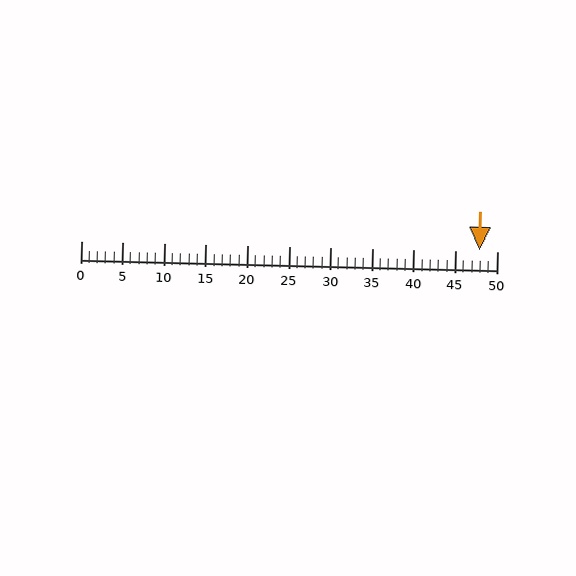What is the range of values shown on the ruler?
The ruler shows values from 0 to 50.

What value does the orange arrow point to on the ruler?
The orange arrow points to approximately 48.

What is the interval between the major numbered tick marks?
The major tick marks are spaced 5 units apart.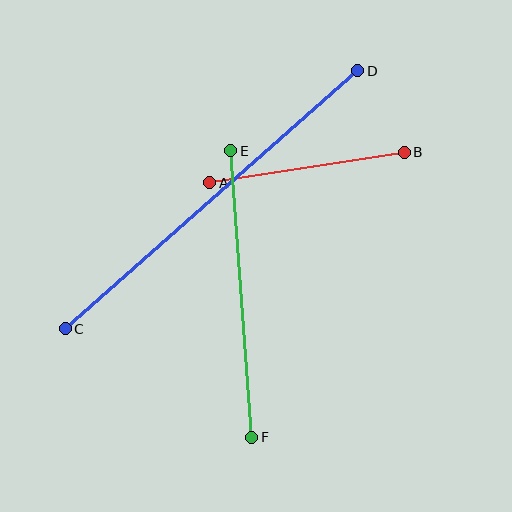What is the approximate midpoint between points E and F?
The midpoint is at approximately (241, 294) pixels.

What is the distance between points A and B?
The distance is approximately 197 pixels.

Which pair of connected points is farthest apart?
Points C and D are farthest apart.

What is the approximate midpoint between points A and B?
The midpoint is at approximately (307, 168) pixels.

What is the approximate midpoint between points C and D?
The midpoint is at approximately (211, 200) pixels.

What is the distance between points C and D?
The distance is approximately 390 pixels.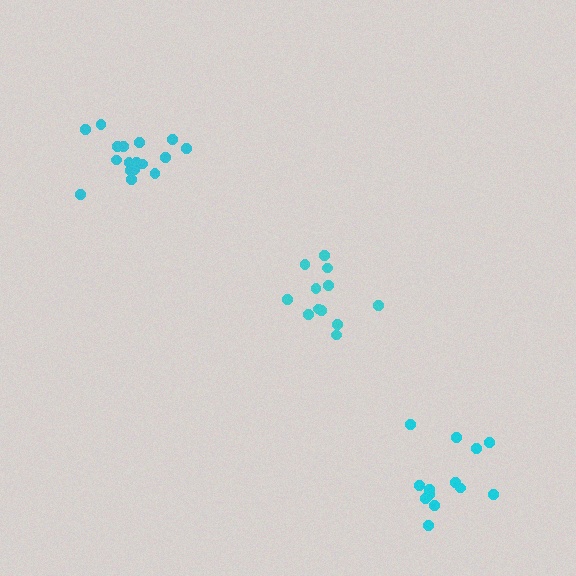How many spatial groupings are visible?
There are 3 spatial groupings.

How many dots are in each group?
Group 1: 12 dots, Group 2: 13 dots, Group 3: 17 dots (42 total).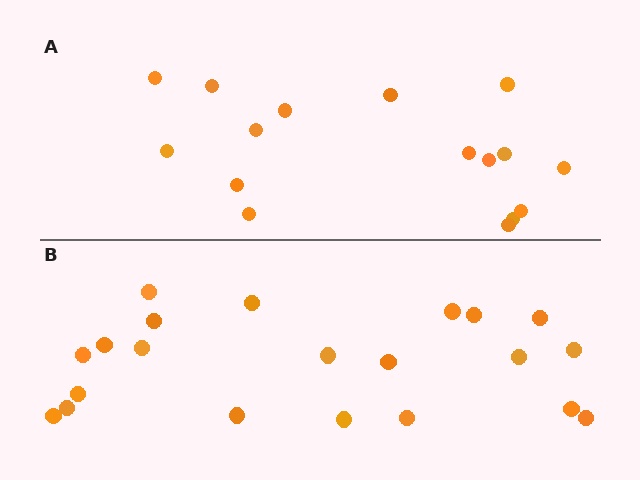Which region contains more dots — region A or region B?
Region B (the bottom region) has more dots.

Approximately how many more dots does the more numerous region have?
Region B has about 5 more dots than region A.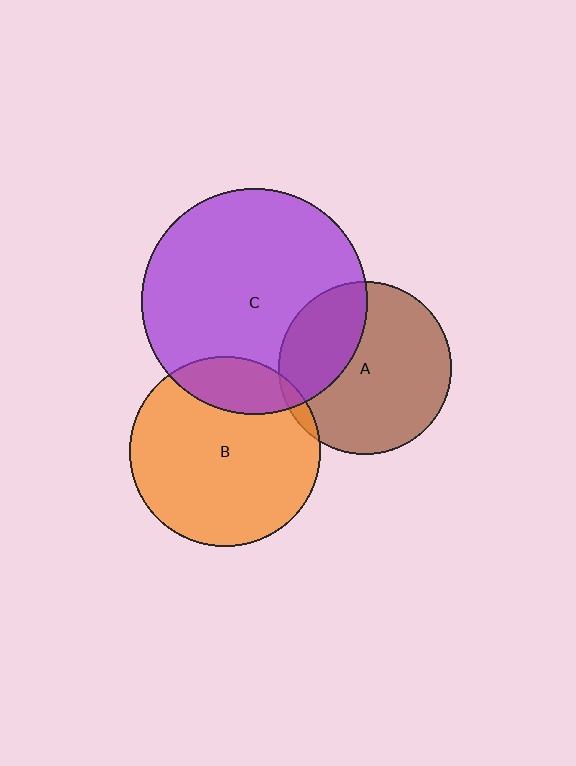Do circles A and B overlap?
Yes.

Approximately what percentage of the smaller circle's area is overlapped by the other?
Approximately 5%.